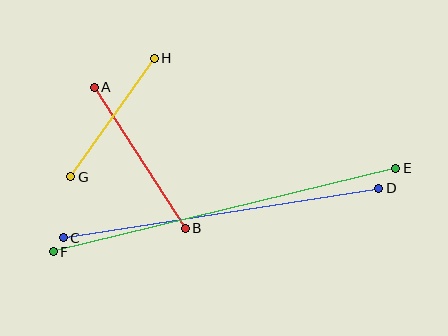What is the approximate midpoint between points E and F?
The midpoint is at approximately (225, 210) pixels.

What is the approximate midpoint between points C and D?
The midpoint is at approximately (221, 213) pixels.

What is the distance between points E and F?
The distance is approximately 353 pixels.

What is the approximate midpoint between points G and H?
The midpoint is at approximately (112, 117) pixels.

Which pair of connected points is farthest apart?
Points E and F are farthest apart.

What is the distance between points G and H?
The distance is approximately 145 pixels.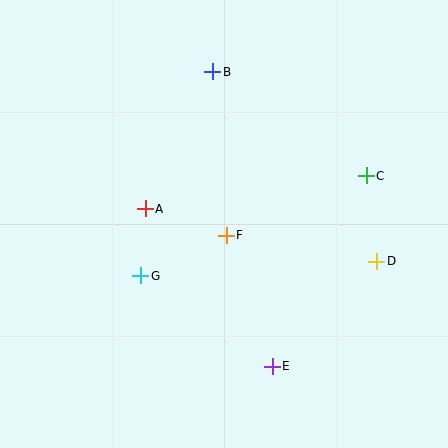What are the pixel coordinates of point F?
Point F is at (226, 235).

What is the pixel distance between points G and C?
The distance between G and C is 247 pixels.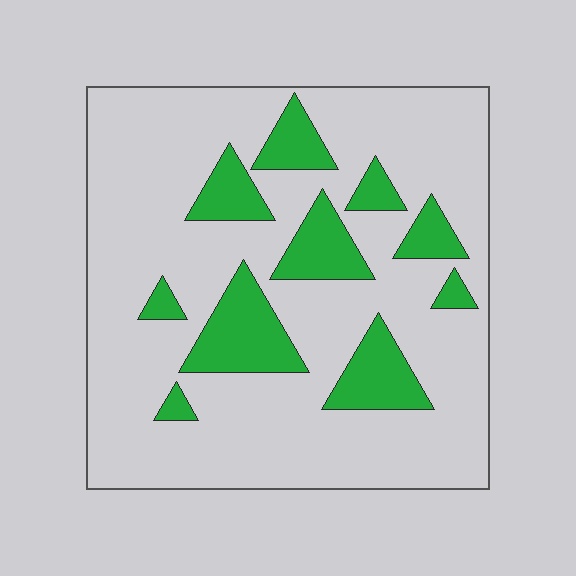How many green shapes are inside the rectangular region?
10.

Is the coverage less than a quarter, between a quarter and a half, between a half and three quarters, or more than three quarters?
Less than a quarter.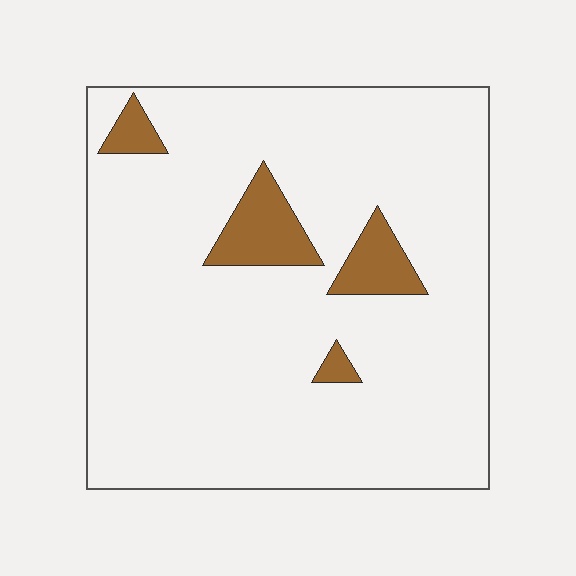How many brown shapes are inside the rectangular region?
4.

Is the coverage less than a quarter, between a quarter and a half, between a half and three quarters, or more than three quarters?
Less than a quarter.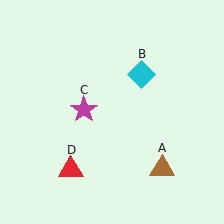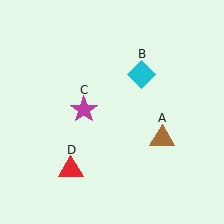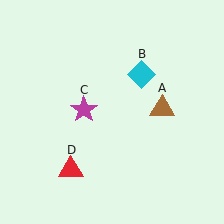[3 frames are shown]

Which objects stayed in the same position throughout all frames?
Cyan diamond (object B) and magenta star (object C) and red triangle (object D) remained stationary.